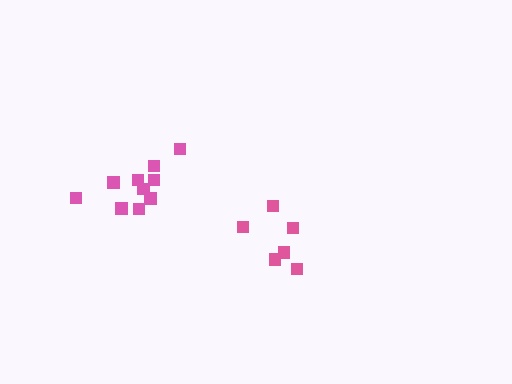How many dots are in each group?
Group 1: 6 dots, Group 2: 10 dots (16 total).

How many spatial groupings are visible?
There are 2 spatial groupings.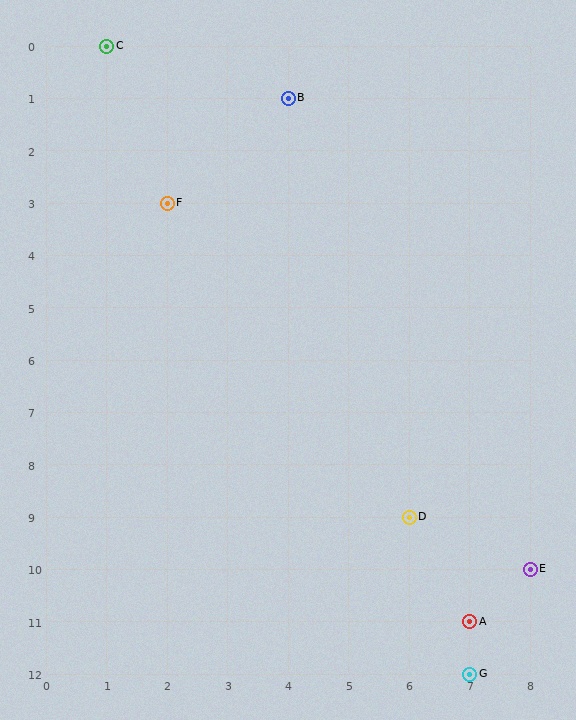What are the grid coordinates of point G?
Point G is at grid coordinates (7, 12).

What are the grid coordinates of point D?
Point D is at grid coordinates (6, 9).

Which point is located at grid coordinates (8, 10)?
Point E is at (8, 10).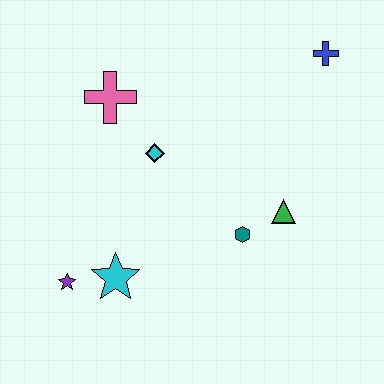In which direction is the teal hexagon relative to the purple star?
The teal hexagon is to the right of the purple star.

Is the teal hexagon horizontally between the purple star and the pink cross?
No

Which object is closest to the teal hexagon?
The green triangle is closest to the teal hexagon.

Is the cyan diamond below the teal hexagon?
No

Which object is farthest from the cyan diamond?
The blue cross is farthest from the cyan diamond.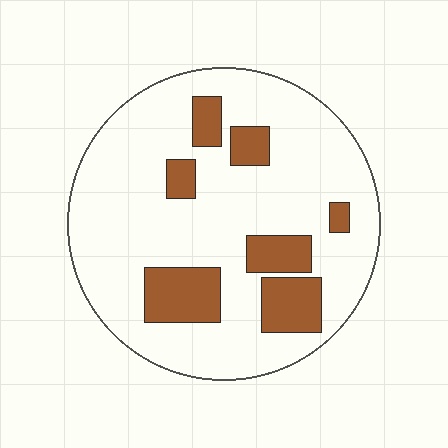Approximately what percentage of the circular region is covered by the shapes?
Approximately 20%.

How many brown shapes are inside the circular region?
7.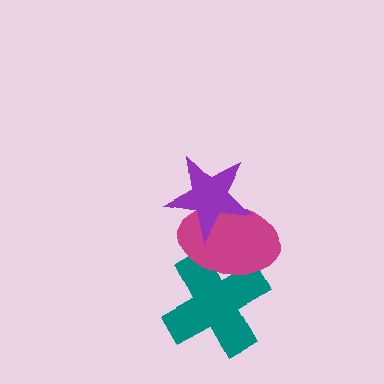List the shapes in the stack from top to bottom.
From top to bottom: the purple star, the magenta ellipse, the teal cross.